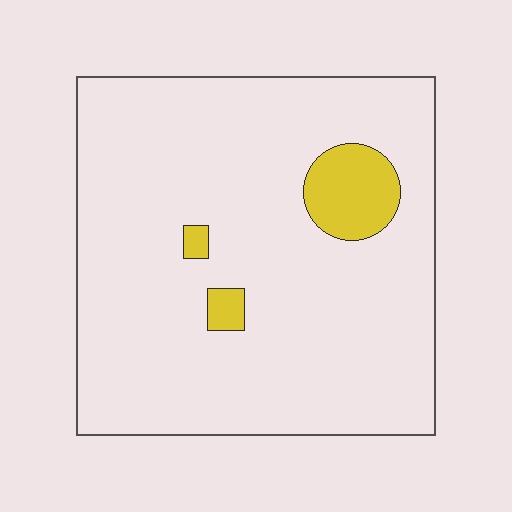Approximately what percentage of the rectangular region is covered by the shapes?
Approximately 10%.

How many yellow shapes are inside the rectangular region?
3.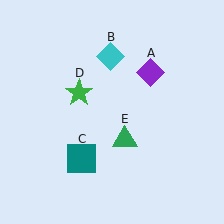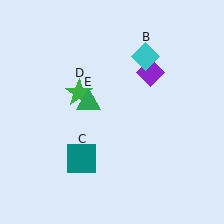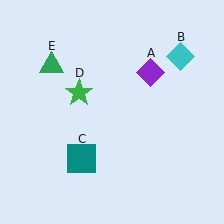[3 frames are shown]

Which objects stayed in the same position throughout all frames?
Purple diamond (object A) and teal square (object C) and green star (object D) remained stationary.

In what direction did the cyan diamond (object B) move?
The cyan diamond (object B) moved right.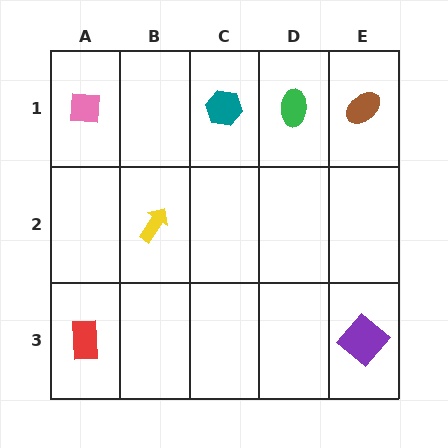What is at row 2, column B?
A yellow arrow.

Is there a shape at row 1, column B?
No, that cell is empty.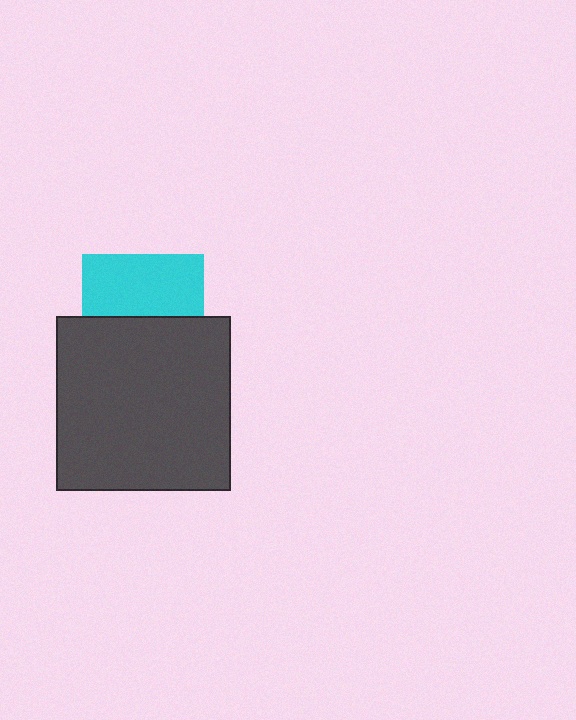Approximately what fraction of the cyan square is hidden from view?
Roughly 49% of the cyan square is hidden behind the dark gray square.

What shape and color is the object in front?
The object in front is a dark gray square.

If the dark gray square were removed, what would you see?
You would see the complete cyan square.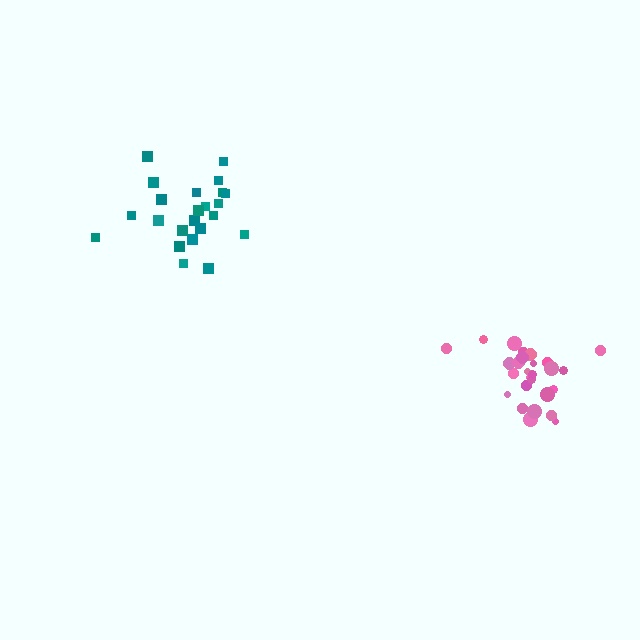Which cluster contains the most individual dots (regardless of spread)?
Pink (27).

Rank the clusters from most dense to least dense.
pink, teal.